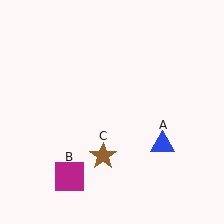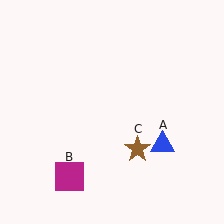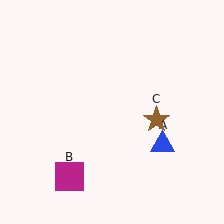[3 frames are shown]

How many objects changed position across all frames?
1 object changed position: brown star (object C).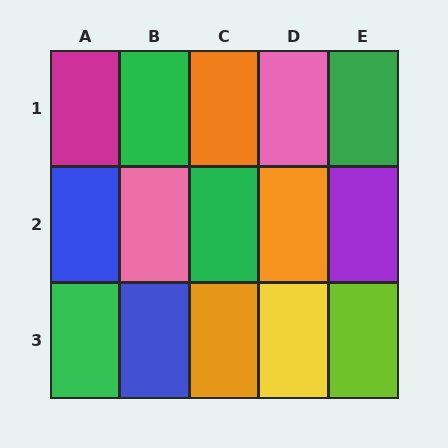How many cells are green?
4 cells are green.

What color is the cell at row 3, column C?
Orange.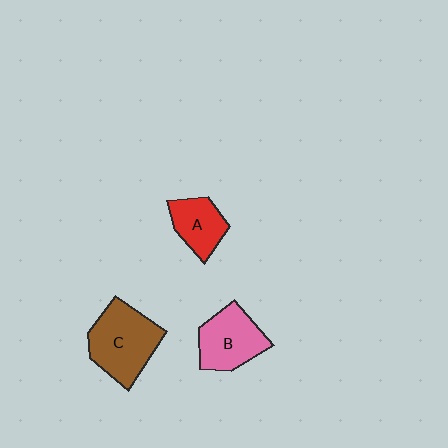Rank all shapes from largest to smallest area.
From largest to smallest: C (brown), B (pink), A (red).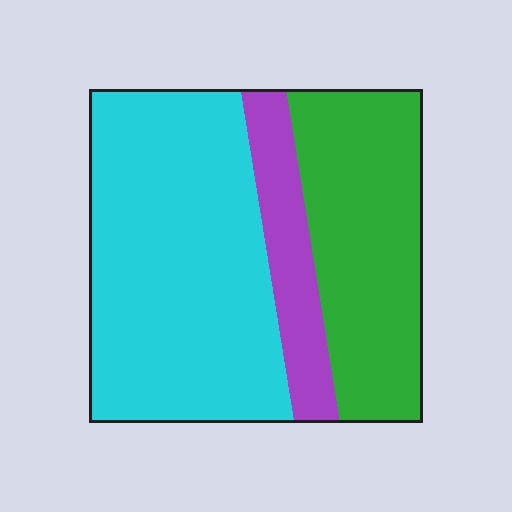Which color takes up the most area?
Cyan, at roughly 55%.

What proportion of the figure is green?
Green covers 33% of the figure.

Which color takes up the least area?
Purple, at roughly 15%.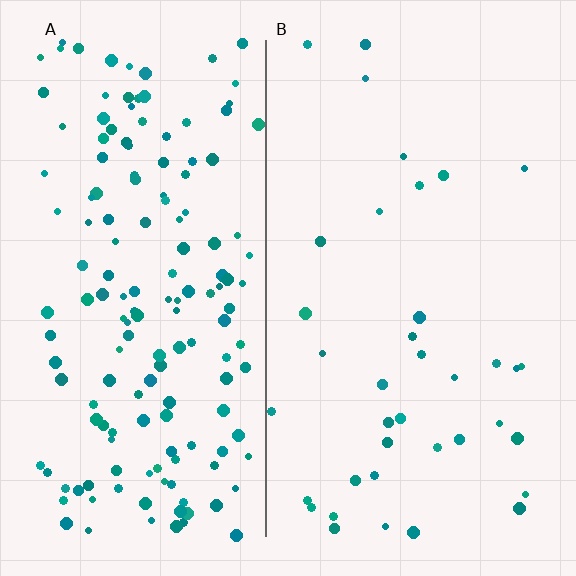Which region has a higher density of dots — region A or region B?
A (the left).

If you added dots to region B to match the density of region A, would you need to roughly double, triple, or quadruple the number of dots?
Approximately quadruple.